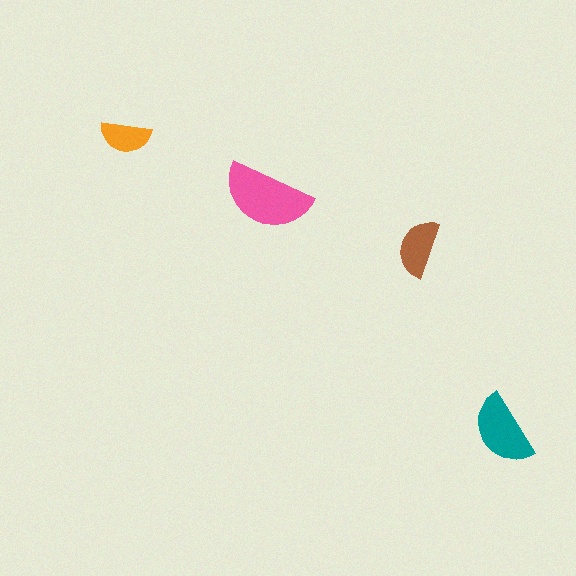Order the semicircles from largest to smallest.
the pink one, the teal one, the brown one, the orange one.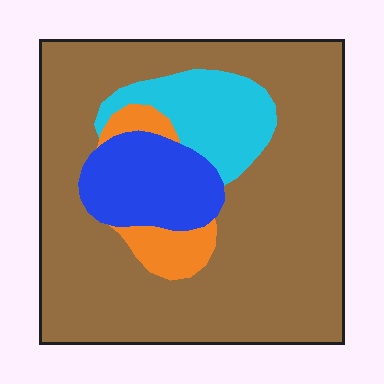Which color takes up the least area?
Orange, at roughly 5%.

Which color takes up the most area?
Brown, at roughly 70%.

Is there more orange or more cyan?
Cyan.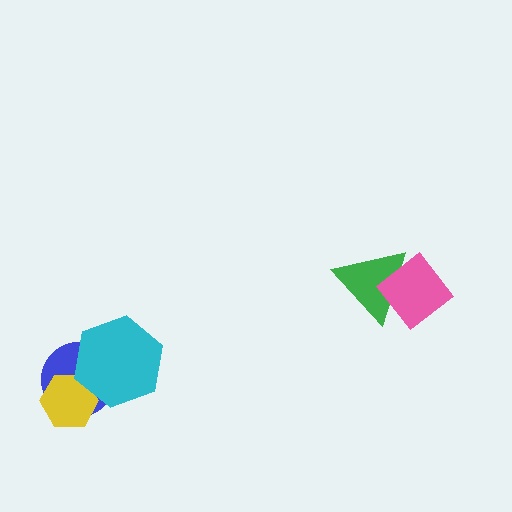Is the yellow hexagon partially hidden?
Yes, it is partially covered by another shape.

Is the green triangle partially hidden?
Yes, it is partially covered by another shape.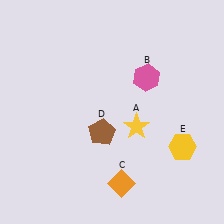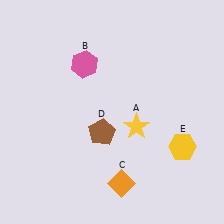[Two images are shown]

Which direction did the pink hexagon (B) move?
The pink hexagon (B) moved left.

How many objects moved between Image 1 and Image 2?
1 object moved between the two images.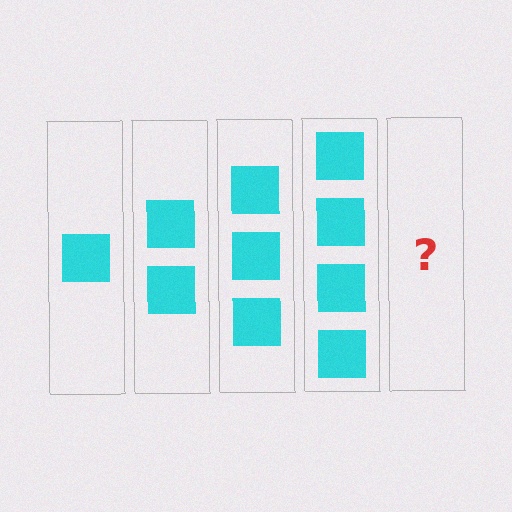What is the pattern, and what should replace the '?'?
The pattern is that each step adds one more square. The '?' should be 5 squares.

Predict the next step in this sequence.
The next step is 5 squares.